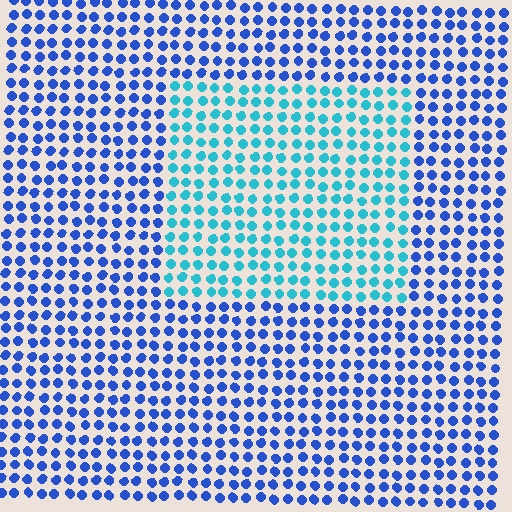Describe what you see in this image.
The image is filled with small blue elements in a uniform arrangement. A rectangle-shaped region is visible where the elements are tinted to a slightly different hue, forming a subtle color boundary.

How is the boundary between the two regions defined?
The boundary is defined purely by a slight shift in hue (about 40 degrees). Spacing, size, and orientation are identical on both sides.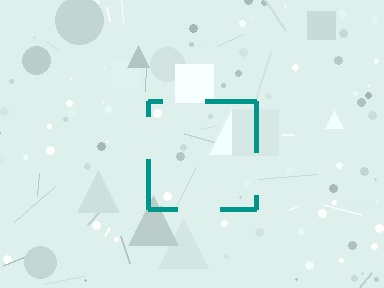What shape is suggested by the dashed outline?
The dashed outline suggests a square.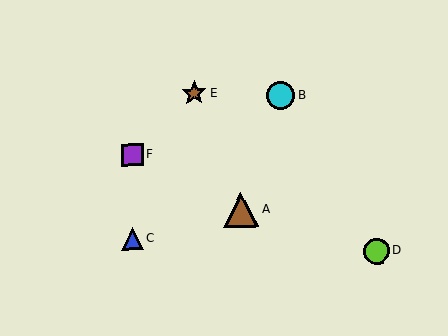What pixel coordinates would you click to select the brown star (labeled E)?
Click at (194, 93) to select the brown star E.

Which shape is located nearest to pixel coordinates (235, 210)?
The brown triangle (labeled A) at (241, 210) is nearest to that location.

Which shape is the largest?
The brown triangle (labeled A) is the largest.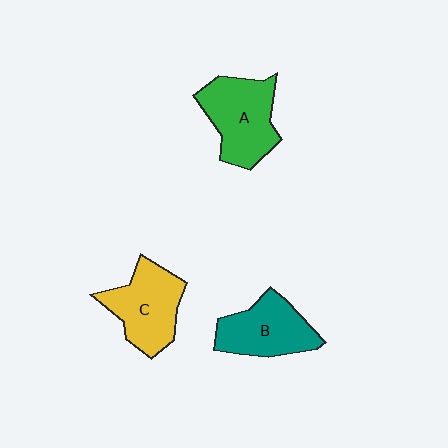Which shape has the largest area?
Shape A (green).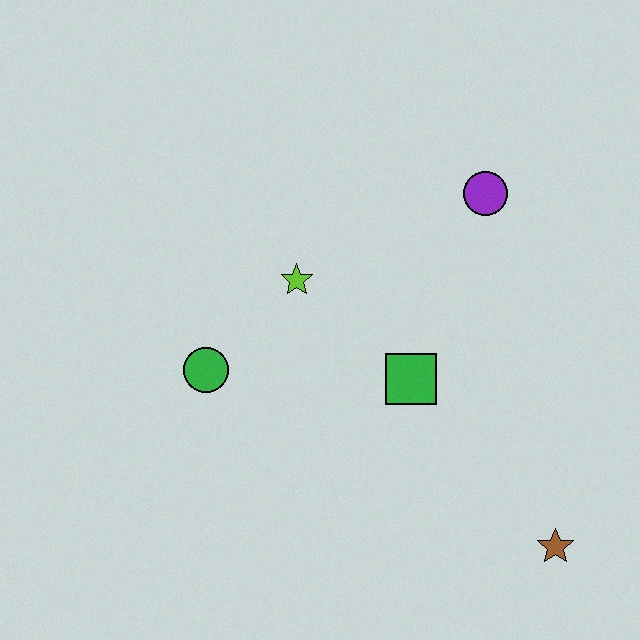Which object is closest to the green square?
The lime star is closest to the green square.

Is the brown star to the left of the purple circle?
No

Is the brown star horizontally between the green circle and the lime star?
No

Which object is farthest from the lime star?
The brown star is farthest from the lime star.